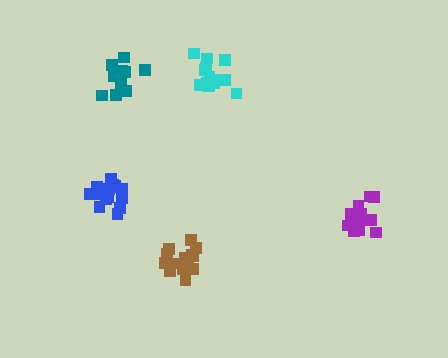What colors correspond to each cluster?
The clusters are colored: cyan, teal, blue, brown, purple.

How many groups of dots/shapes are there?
There are 5 groups.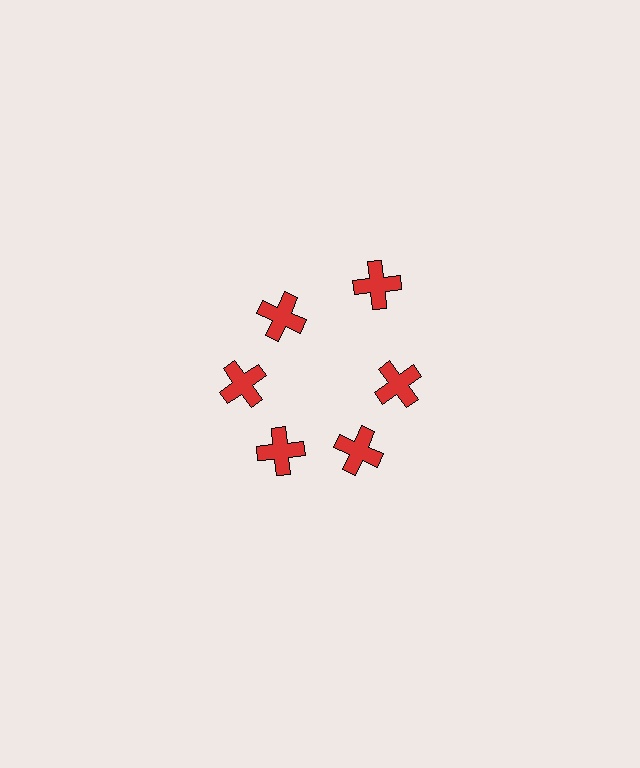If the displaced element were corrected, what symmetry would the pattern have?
It would have 6-fold rotational symmetry — the pattern would map onto itself every 60 degrees.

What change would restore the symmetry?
The symmetry would be restored by moving it inward, back onto the ring so that all 6 crosses sit at equal angles and equal distance from the center.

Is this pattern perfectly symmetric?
No. The 6 red crosses are arranged in a ring, but one element near the 1 o'clock position is pushed outward from the center, breaking the 6-fold rotational symmetry.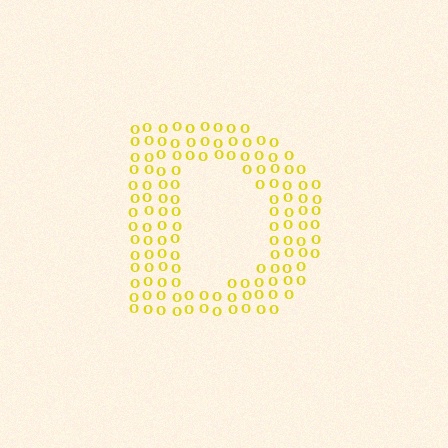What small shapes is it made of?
It is made of small letter O's.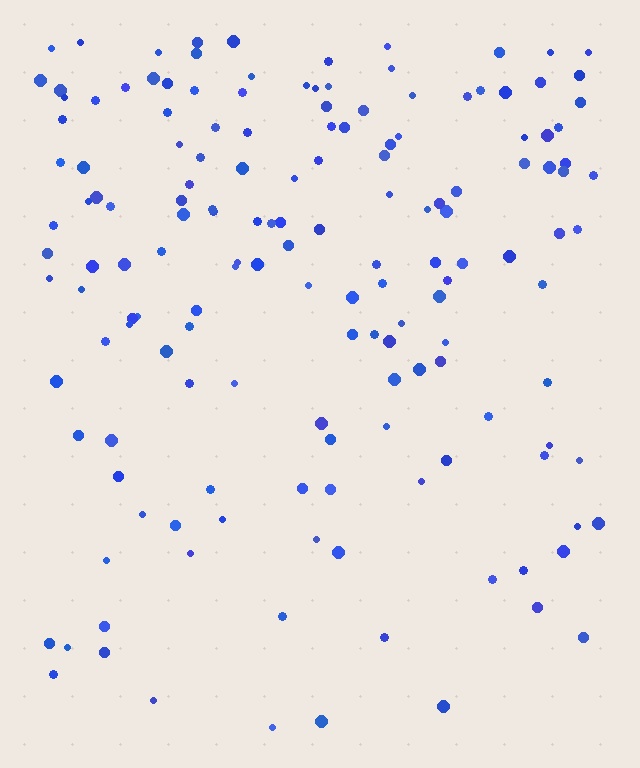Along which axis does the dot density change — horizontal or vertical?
Vertical.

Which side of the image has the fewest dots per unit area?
The bottom.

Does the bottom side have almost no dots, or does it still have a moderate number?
Still a moderate number, just noticeably fewer than the top.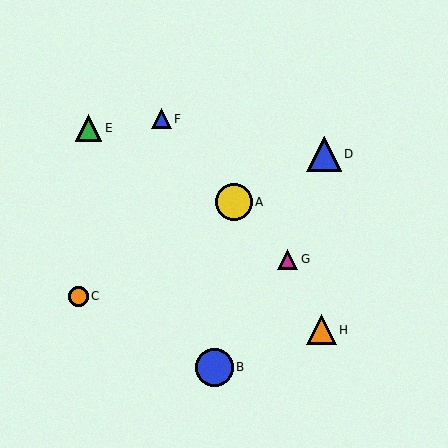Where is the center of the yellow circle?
The center of the yellow circle is at (234, 202).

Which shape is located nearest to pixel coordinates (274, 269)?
The magenta triangle (labeled G) at (288, 259) is nearest to that location.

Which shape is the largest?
The blue circle (labeled B) is the largest.